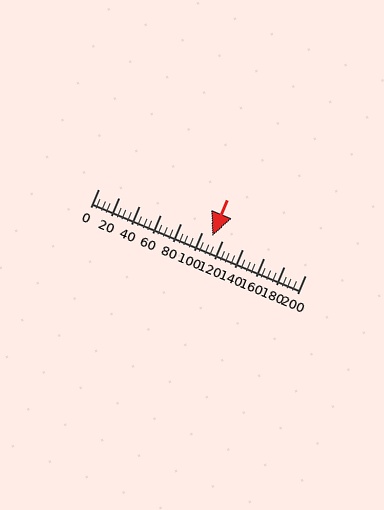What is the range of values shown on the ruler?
The ruler shows values from 0 to 200.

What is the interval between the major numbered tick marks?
The major tick marks are spaced 20 units apart.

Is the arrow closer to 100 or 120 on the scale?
The arrow is closer to 120.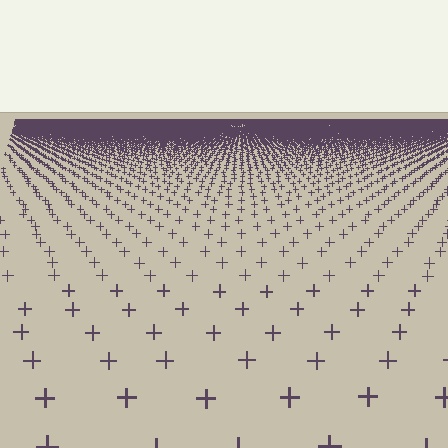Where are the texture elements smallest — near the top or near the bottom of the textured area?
Near the top.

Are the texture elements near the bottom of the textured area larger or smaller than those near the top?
Larger. Near the bottom, elements are closer to the viewer and appear at a bigger on-screen size.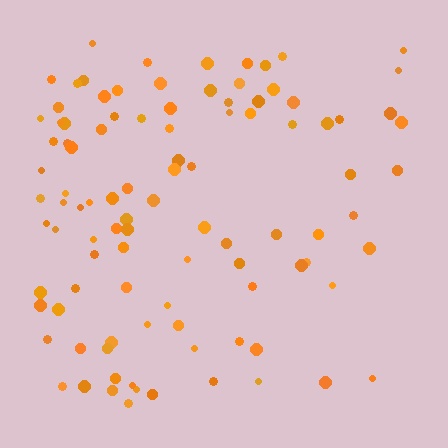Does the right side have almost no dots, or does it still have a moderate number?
Still a moderate number, just noticeably fewer than the left.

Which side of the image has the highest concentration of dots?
The left.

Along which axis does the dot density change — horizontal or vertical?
Horizontal.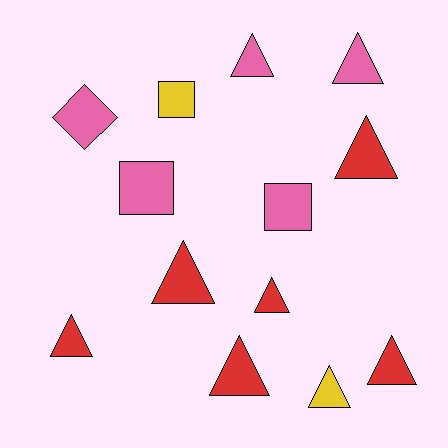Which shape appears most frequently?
Triangle, with 9 objects.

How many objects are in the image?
There are 13 objects.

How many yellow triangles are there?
There is 1 yellow triangle.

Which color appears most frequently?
Red, with 6 objects.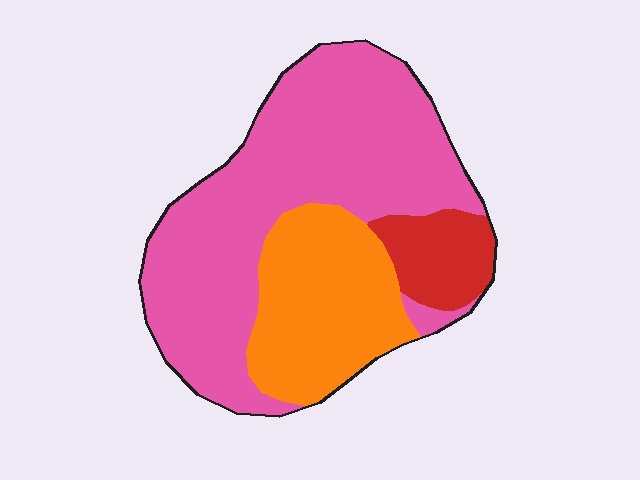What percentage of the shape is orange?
Orange takes up about one quarter (1/4) of the shape.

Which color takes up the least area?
Red, at roughly 10%.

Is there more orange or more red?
Orange.